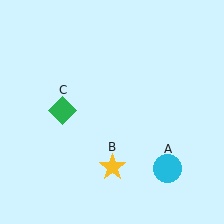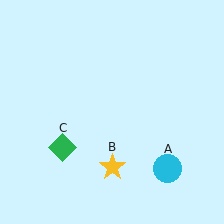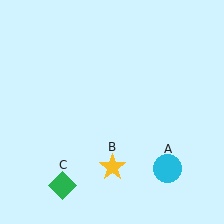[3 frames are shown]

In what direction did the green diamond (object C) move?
The green diamond (object C) moved down.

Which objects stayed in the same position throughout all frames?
Cyan circle (object A) and yellow star (object B) remained stationary.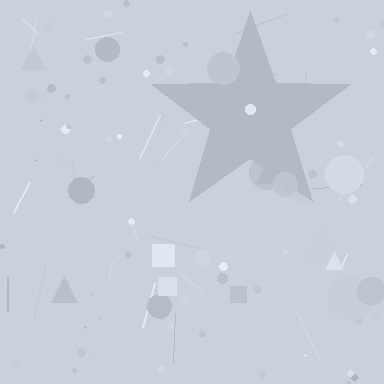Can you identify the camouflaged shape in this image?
The camouflaged shape is a star.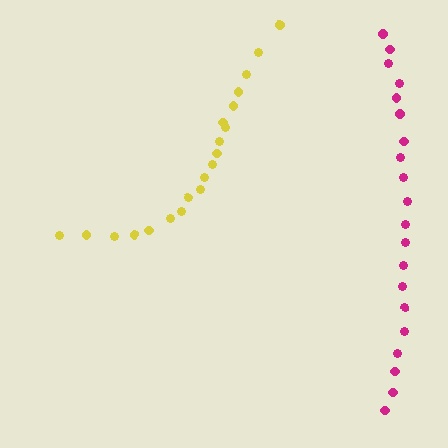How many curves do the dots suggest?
There are 2 distinct paths.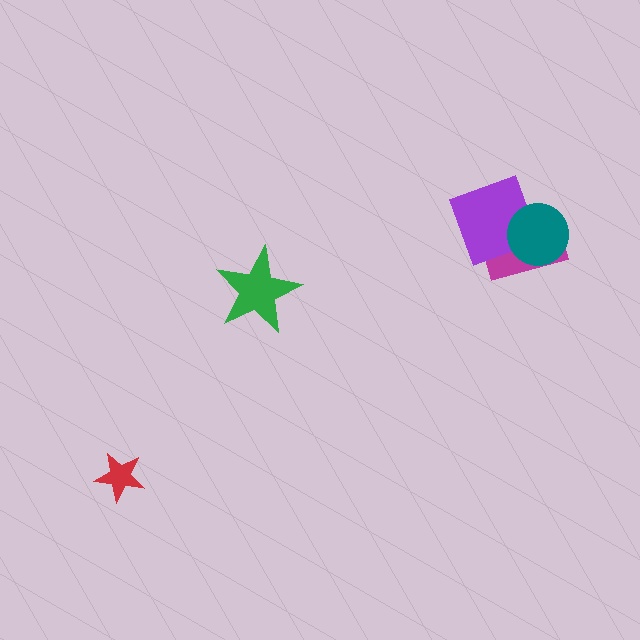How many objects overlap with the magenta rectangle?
2 objects overlap with the magenta rectangle.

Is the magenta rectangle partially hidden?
Yes, it is partially covered by another shape.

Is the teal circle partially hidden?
No, no other shape covers it.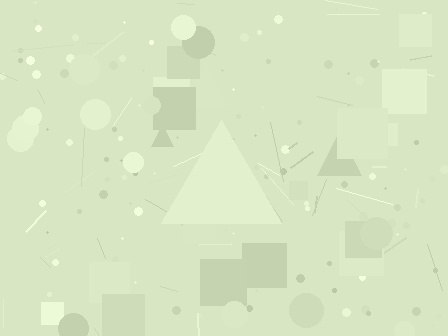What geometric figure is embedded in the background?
A triangle is embedded in the background.